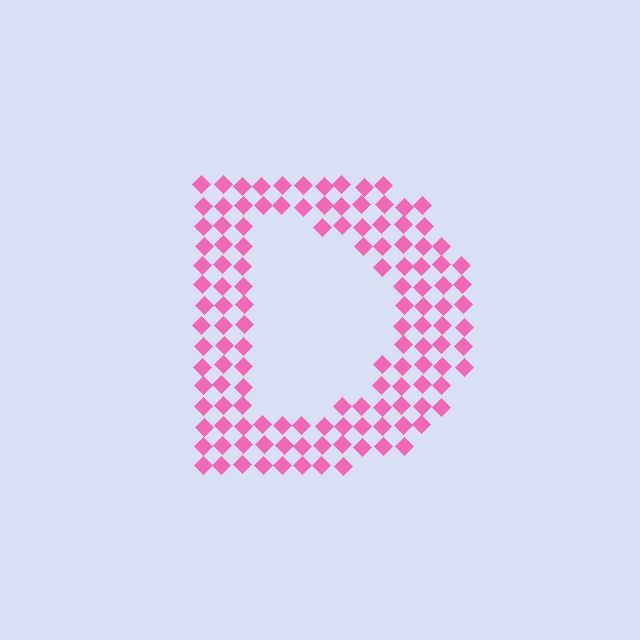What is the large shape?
The large shape is the letter D.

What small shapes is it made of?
It is made of small diamonds.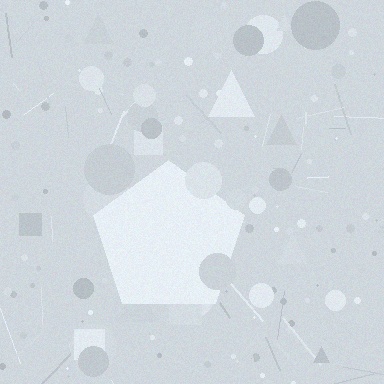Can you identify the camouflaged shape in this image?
The camouflaged shape is a pentagon.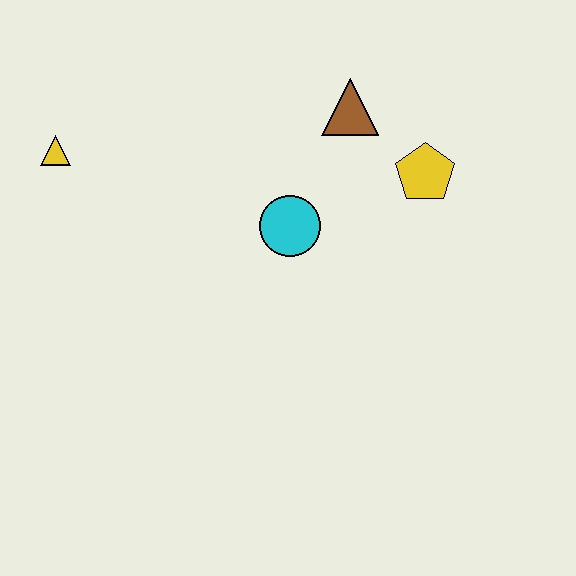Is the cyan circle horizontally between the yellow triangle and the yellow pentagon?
Yes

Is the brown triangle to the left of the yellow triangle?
No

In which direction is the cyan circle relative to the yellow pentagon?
The cyan circle is to the left of the yellow pentagon.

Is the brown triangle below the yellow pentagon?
No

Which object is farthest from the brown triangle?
The yellow triangle is farthest from the brown triangle.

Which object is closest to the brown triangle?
The yellow pentagon is closest to the brown triangle.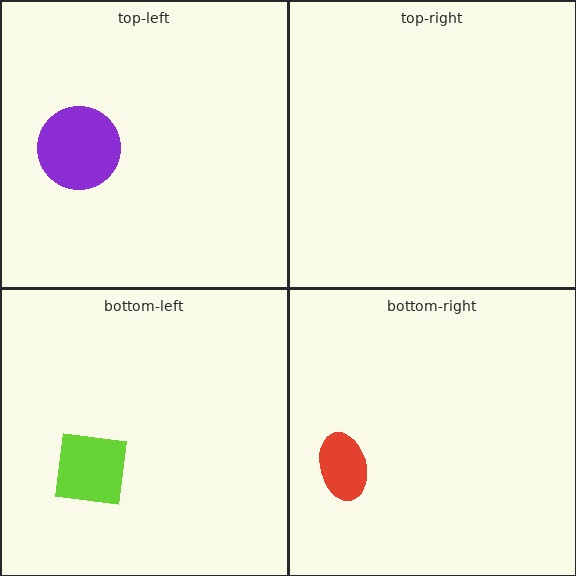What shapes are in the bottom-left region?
The lime square.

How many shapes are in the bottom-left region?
1.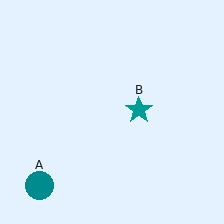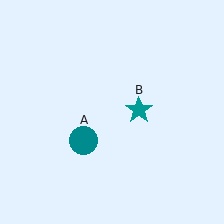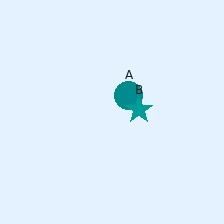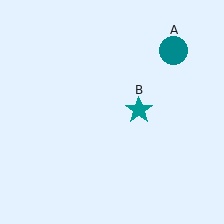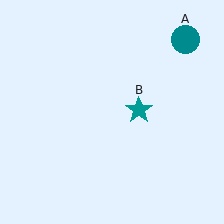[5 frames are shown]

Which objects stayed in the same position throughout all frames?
Teal star (object B) remained stationary.